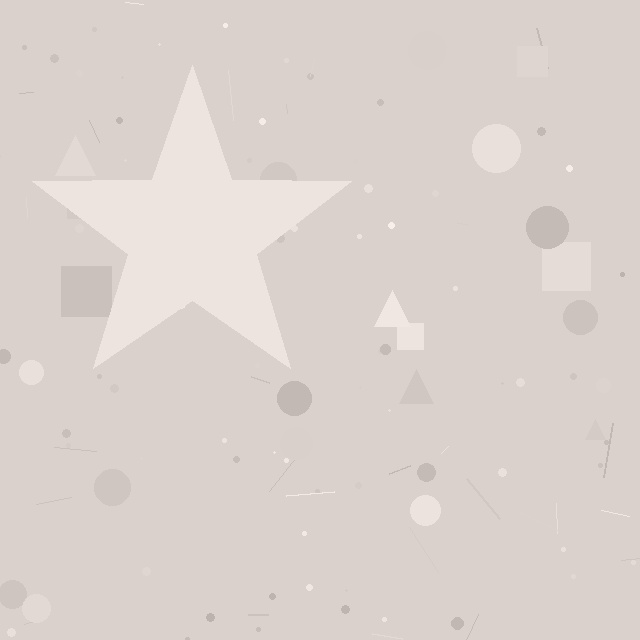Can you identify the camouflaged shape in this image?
The camouflaged shape is a star.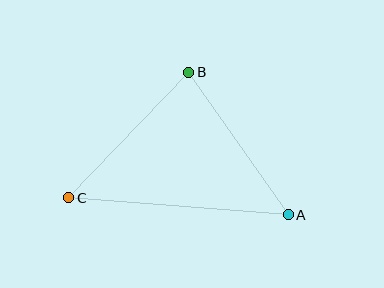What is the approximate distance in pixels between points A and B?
The distance between A and B is approximately 174 pixels.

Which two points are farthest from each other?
Points A and C are farthest from each other.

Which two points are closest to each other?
Points B and C are closest to each other.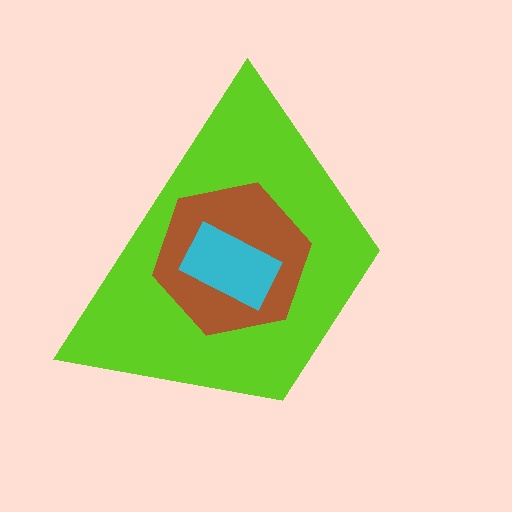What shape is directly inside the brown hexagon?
The cyan rectangle.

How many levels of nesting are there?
3.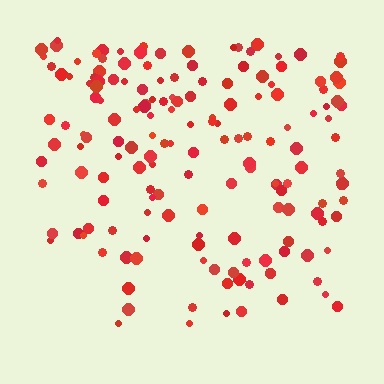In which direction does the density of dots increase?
From bottom to top, with the top side densest.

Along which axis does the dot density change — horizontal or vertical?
Vertical.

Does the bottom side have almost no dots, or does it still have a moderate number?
Still a moderate number, just noticeably fewer than the top.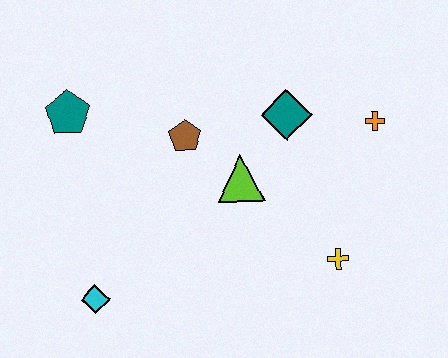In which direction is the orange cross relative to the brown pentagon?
The orange cross is to the right of the brown pentagon.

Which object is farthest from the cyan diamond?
The orange cross is farthest from the cyan diamond.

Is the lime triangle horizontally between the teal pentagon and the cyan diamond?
No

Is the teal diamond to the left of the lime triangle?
No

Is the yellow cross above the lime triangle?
No